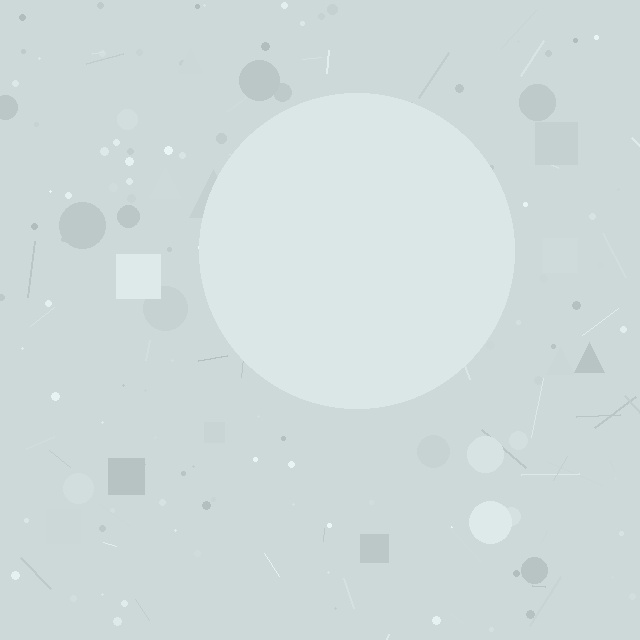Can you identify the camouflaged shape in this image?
The camouflaged shape is a circle.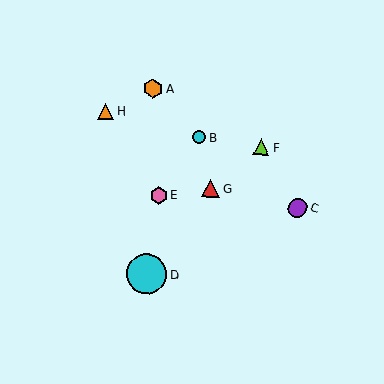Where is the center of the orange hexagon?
The center of the orange hexagon is at (153, 88).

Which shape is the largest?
The cyan circle (labeled D) is the largest.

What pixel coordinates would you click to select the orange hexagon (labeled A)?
Click at (153, 88) to select the orange hexagon A.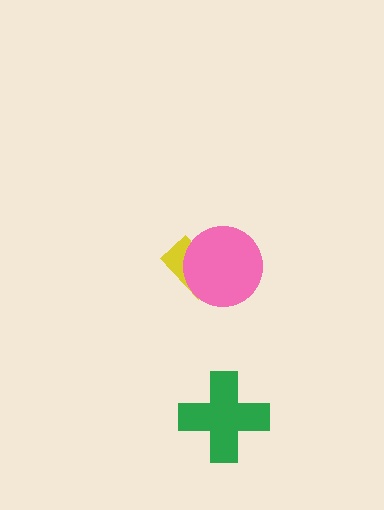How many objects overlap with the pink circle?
1 object overlaps with the pink circle.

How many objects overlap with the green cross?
0 objects overlap with the green cross.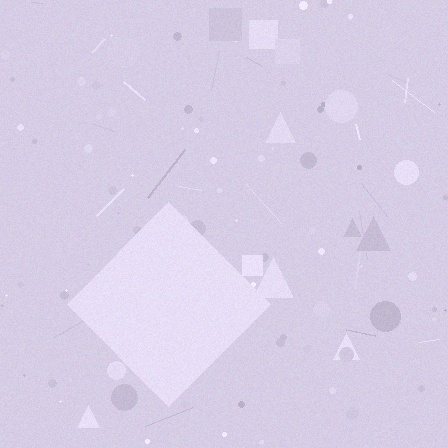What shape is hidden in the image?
A diamond is hidden in the image.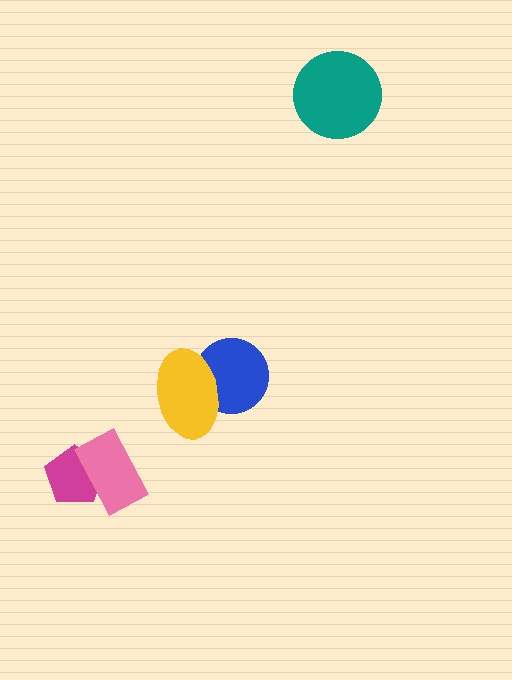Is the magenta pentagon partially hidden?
Yes, it is partially covered by another shape.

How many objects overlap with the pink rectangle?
1 object overlaps with the pink rectangle.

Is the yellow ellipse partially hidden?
No, no other shape covers it.